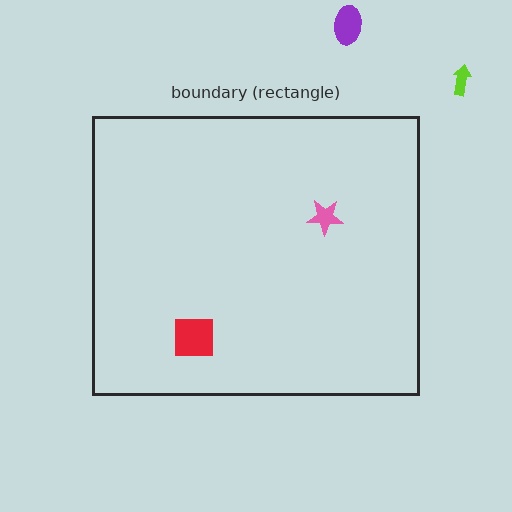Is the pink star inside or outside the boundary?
Inside.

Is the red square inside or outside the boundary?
Inside.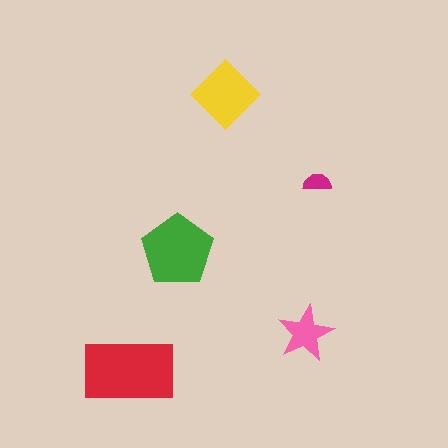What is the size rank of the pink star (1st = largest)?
4th.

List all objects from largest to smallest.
The red rectangle, the green pentagon, the yellow diamond, the pink star, the magenta semicircle.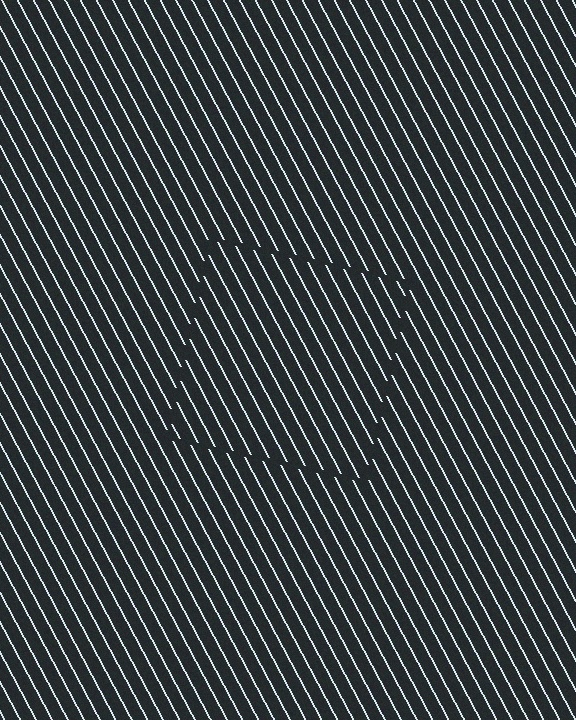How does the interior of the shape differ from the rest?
The interior of the shape contains the same grating, shifted by half a period — the contour is defined by the phase discontinuity where line-ends from the inner and outer gratings abut.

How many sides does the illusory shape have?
4 sides — the line-ends trace a square.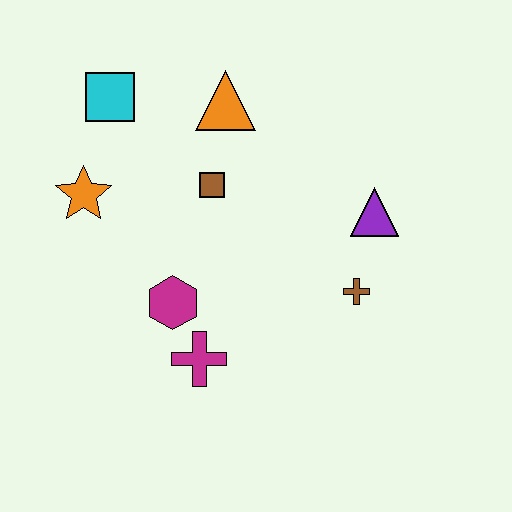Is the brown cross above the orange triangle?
No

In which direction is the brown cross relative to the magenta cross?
The brown cross is to the right of the magenta cross.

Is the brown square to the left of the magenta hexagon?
No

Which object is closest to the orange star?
The cyan square is closest to the orange star.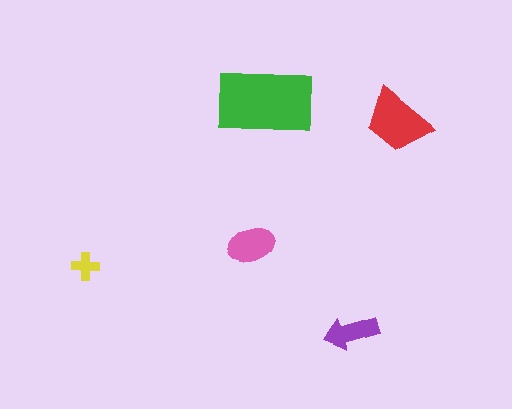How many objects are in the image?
There are 5 objects in the image.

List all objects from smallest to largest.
The yellow cross, the purple arrow, the pink ellipse, the red trapezoid, the green rectangle.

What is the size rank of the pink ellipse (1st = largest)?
3rd.